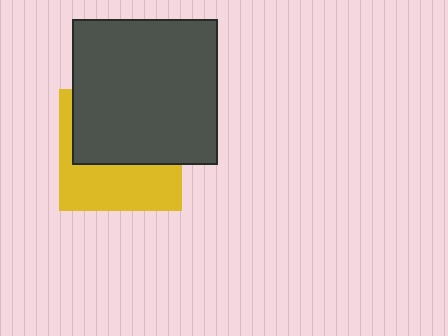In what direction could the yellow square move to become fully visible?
The yellow square could move down. That would shift it out from behind the dark gray square entirely.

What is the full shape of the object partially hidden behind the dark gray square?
The partially hidden object is a yellow square.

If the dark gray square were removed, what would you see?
You would see the complete yellow square.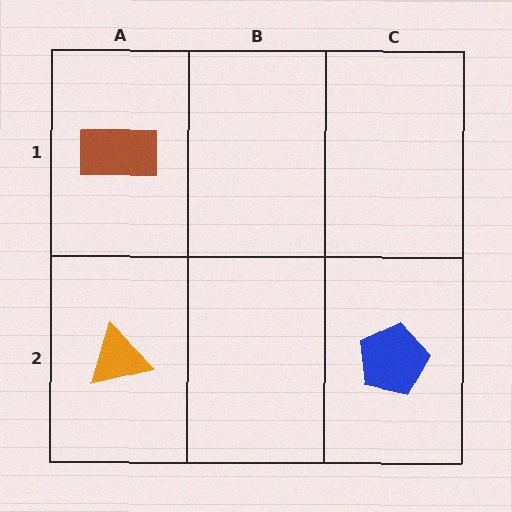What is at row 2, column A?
An orange triangle.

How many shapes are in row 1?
1 shape.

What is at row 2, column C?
A blue pentagon.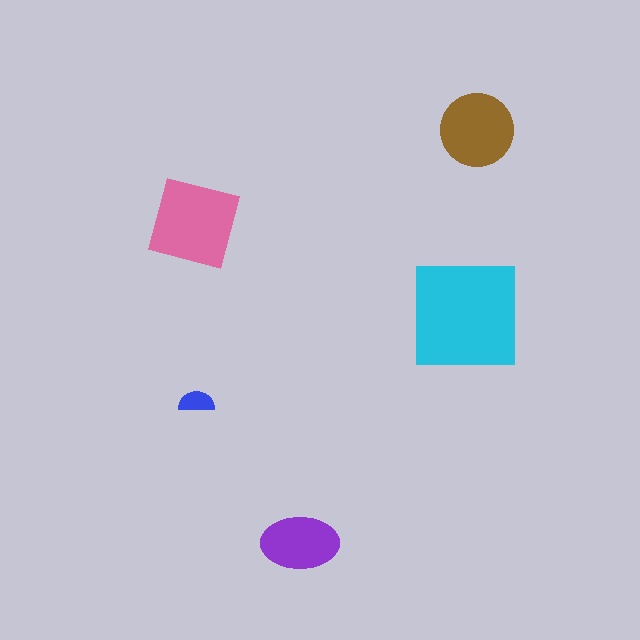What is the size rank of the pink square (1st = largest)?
2nd.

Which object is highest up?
The brown circle is topmost.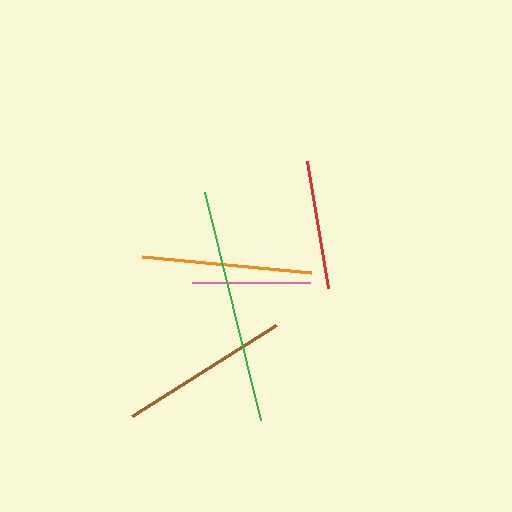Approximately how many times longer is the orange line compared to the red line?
The orange line is approximately 1.3 times the length of the red line.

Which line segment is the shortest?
The pink line is the shortest at approximately 118 pixels.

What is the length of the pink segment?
The pink segment is approximately 118 pixels long.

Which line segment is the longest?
The green line is the longest at approximately 235 pixels.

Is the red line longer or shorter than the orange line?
The orange line is longer than the red line.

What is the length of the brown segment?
The brown segment is approximately 170 pixels long.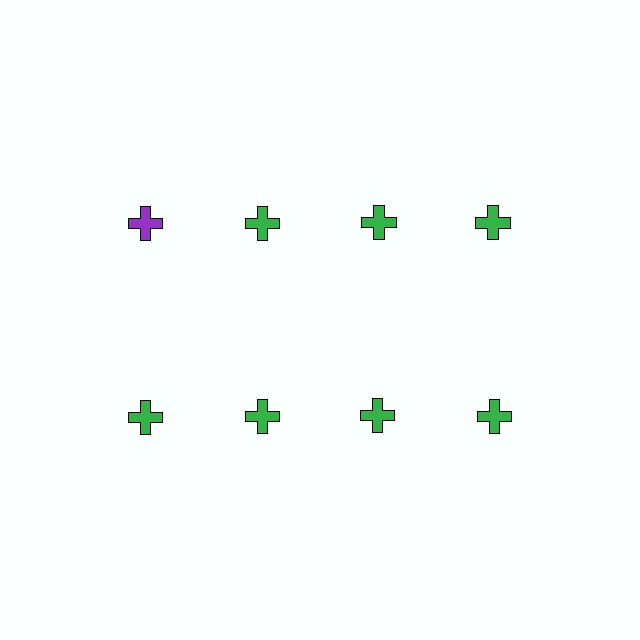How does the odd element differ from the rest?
It has a different color: purple instead of green.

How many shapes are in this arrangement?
There are 8 shapes arranged in a grid pattern.